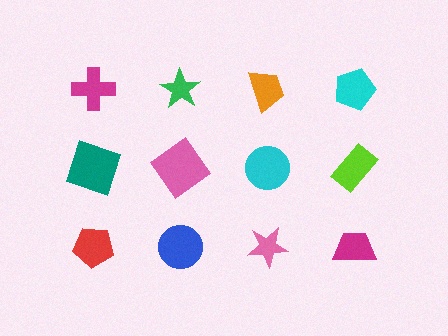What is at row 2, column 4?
A lime rectangle.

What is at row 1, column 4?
A cyan pentagon.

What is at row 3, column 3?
A pink star.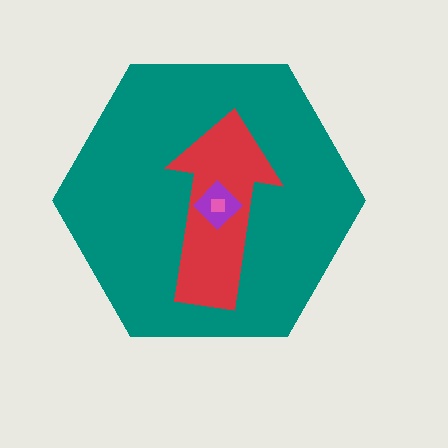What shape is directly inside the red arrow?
The purple diamond.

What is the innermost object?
The pink square.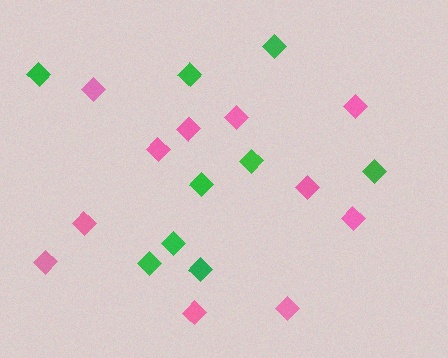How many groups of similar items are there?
There are 2 groups: one group of green diamonds (9) and one group of pink diamonds (11).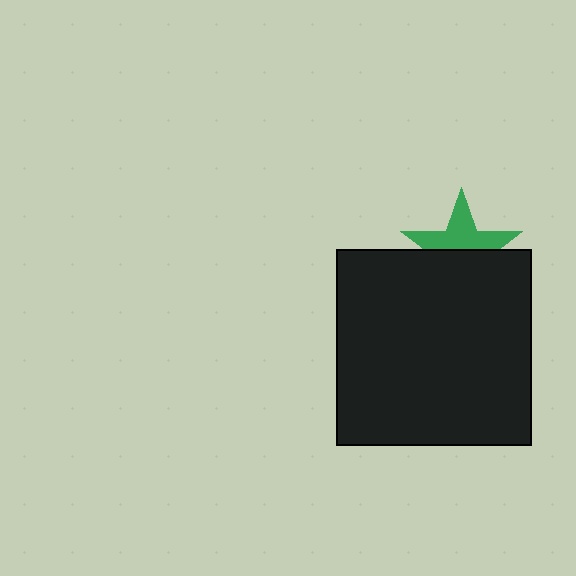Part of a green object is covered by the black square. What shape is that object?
It is a star.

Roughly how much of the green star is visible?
About half of it is visible (roughly 51%).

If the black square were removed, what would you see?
You would see the complete green star.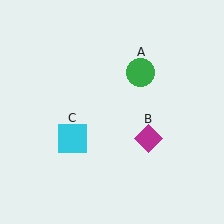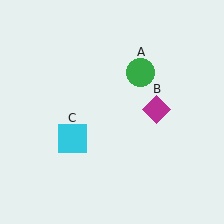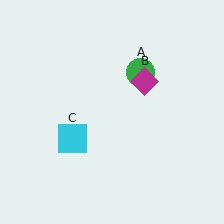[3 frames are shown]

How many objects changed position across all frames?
1 object changed position: magenta diamond (object B).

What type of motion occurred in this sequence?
The magenta diamond (object B) rotated counterclockwise around the center of the scene.